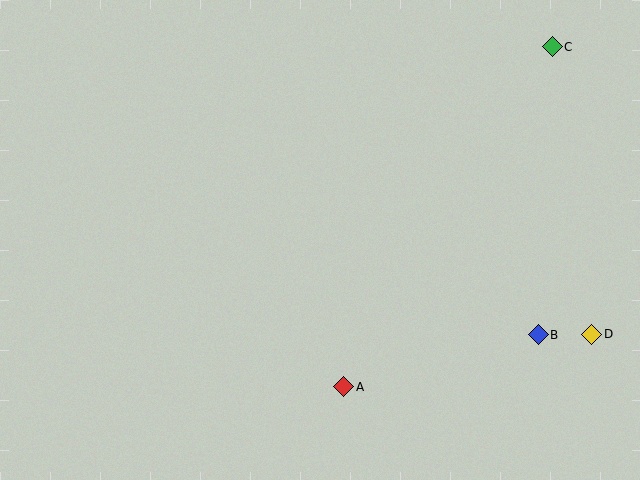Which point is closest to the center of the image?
Point A at (344, 387) is closest to the center.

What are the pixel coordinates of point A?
Point A is at (344, 387).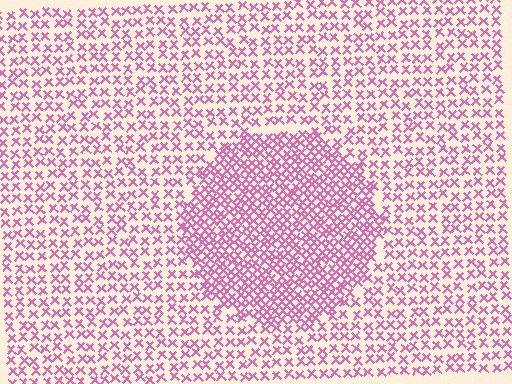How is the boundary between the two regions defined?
The boundary is defined by a change in element density (approximately 1.9x ratio). All elements are the same color, size, and shape.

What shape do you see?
I see a circle.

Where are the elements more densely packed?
The elements are more densely packed inside the circle boundary.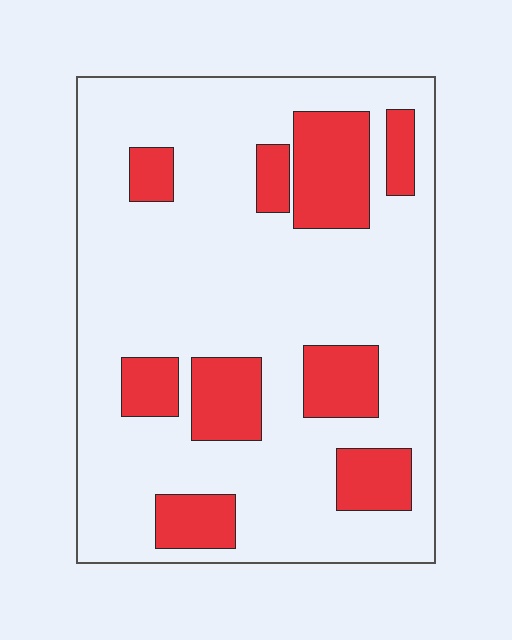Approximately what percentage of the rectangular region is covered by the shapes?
Approximately 25%.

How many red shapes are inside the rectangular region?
9.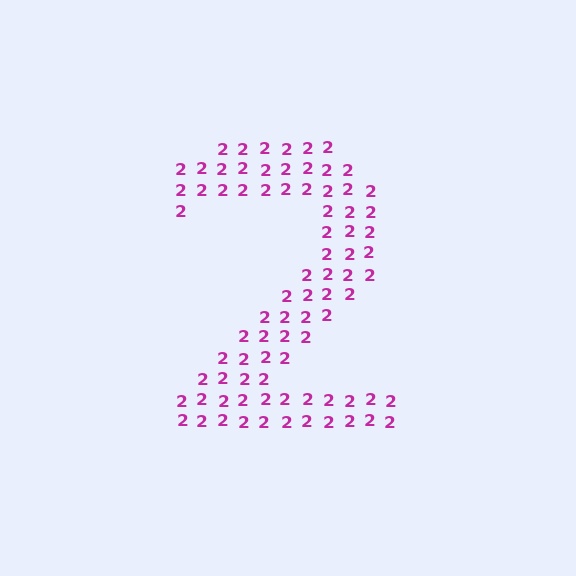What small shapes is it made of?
It is made of small digit 2's.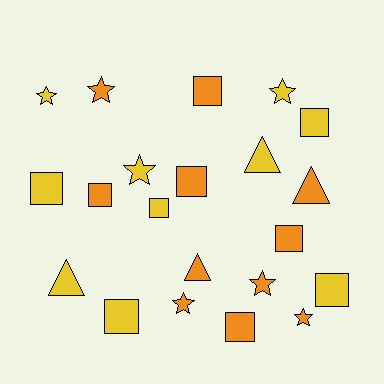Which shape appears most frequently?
Square, with 10 objects.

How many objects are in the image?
There are 21 objects.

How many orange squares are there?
There are 5 orange squares.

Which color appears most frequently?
Orange, with 11 objects.